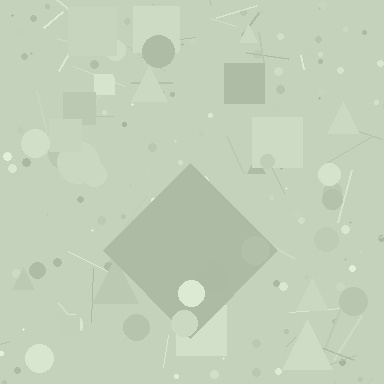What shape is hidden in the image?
A diamond is hidden in the image.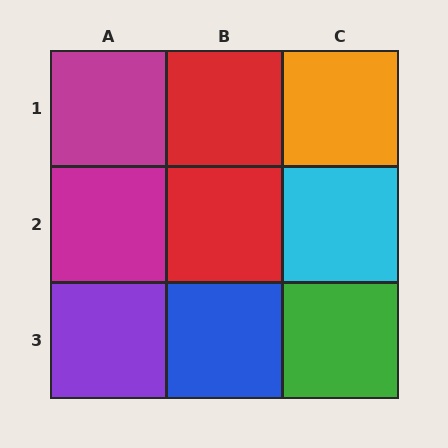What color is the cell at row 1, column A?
Magenta.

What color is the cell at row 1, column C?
Orange.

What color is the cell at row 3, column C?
Green.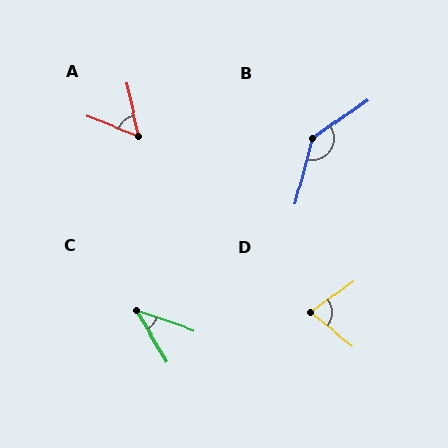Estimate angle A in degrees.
Approximately 56 degrees.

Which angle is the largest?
B, at approximately 140 degrees.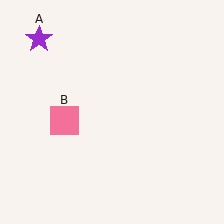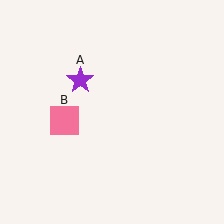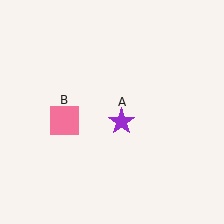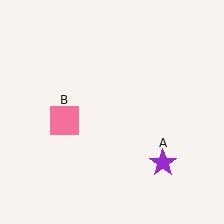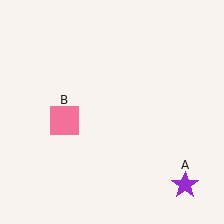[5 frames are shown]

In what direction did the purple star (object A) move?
The purple star (object A) moved down and to the right.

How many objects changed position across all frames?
1 object changed position: purple star (object A).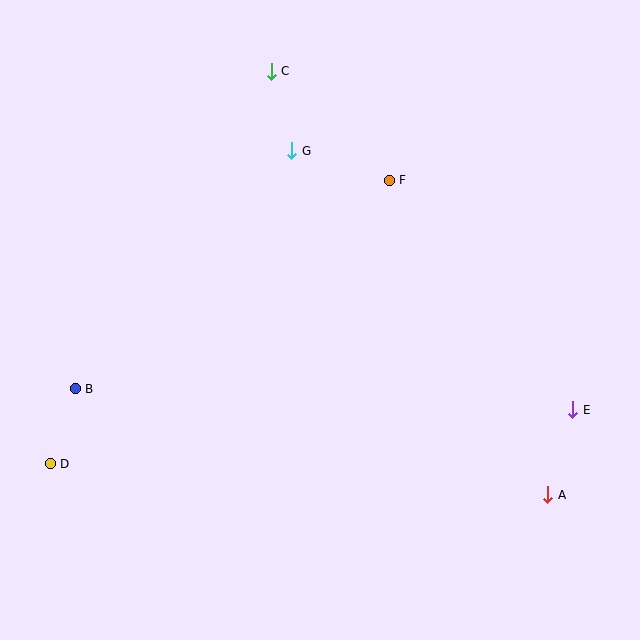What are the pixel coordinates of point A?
Point A is at (548, 495).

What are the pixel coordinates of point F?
Point F is at (389, 180).